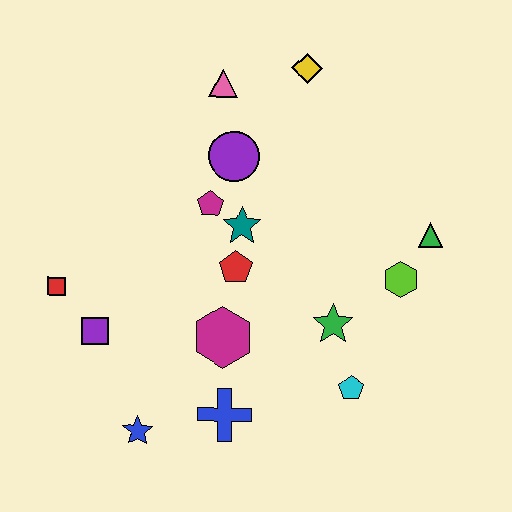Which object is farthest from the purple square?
The green triangle is farthest from the purple square.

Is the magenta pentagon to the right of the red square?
Yes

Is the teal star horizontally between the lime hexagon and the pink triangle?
Yes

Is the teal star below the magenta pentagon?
Yes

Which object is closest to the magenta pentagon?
The teal star is closest to the magenta pentagon.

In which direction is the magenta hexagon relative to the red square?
The magenta hexagon is to the right of the red square.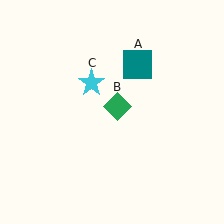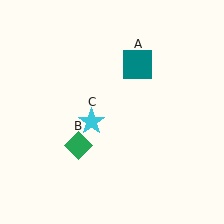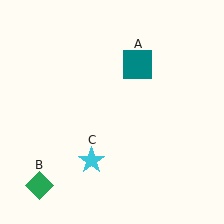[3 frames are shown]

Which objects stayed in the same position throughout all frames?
Teal square (object A) remained stationary.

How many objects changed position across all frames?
2 objects changed position: green diamond (object B), cyan star (object C).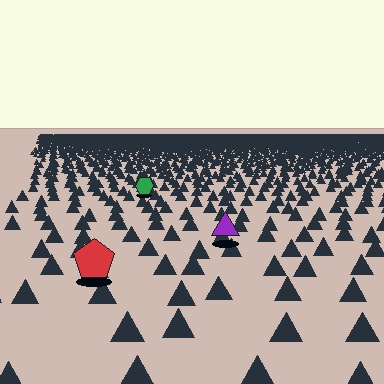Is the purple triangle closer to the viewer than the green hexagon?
Yes. The purple triangle is closer — you can tell from the texture gradient: the ground texture is coarser near it.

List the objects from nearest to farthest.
From nearest to farthest: the red pentagon, the purple triangle, the green hexagon.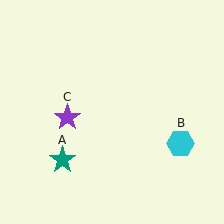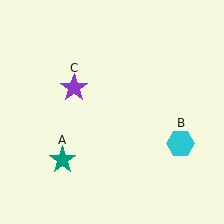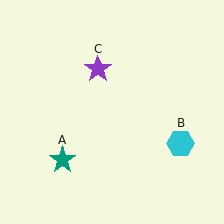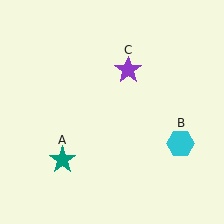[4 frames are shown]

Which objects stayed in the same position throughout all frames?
Teal star (object A) and cyan hexagon (object B) remained stationary.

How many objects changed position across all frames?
1 object changed position: purple star (object C).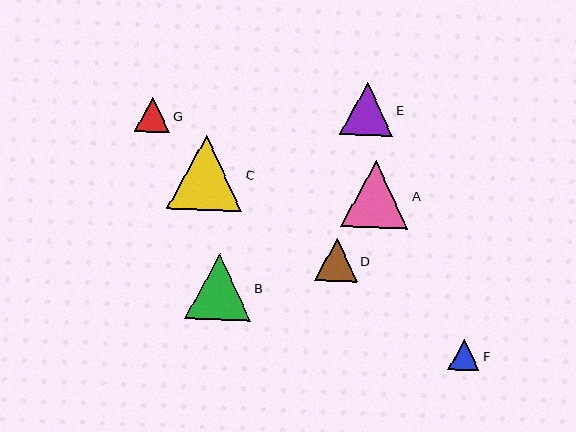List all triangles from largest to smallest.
From largest to smallest: C, A, B, E, D, G, F.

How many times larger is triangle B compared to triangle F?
Triangle B is approximately 2.1 times the size of triangle F.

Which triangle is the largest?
Triangle C is the largest with a size of approximately 75 pixels.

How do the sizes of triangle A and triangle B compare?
Triangle A and triangle B are approximately the same size.